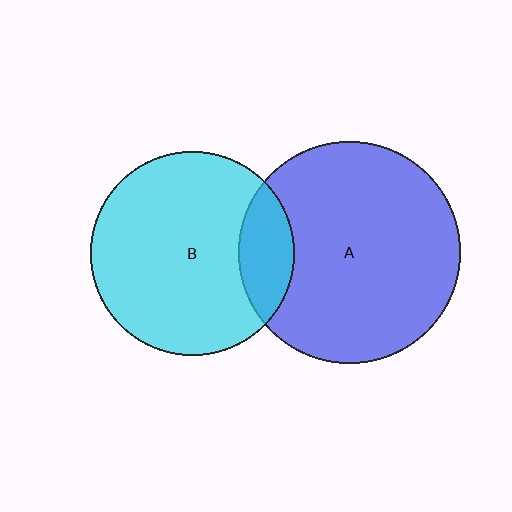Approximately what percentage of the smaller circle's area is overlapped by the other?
Approximately 15%.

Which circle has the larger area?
Circle A (blue).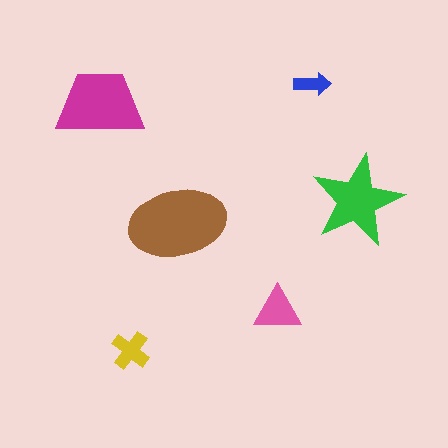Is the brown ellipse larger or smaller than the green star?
Larger.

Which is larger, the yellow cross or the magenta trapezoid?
The magenta trapezoid.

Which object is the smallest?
The blue arrow.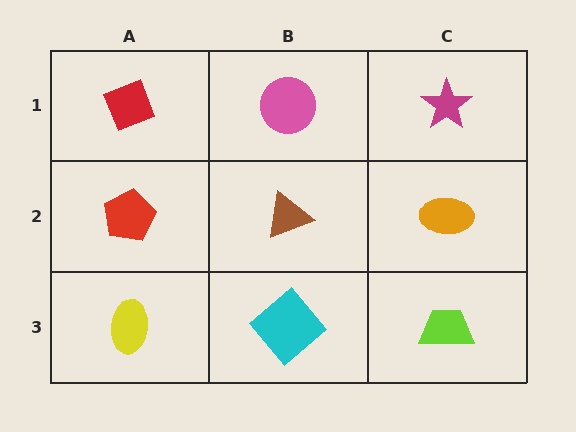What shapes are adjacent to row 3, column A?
A red pentagon (row 2, column A), a cyan diamond (row 3, column B).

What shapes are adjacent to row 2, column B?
A pink circle (row 1, column B), a cyan diamond (row 3, column B), a red pentagon (row 2, column A), an orange ellipse (row 2, column C).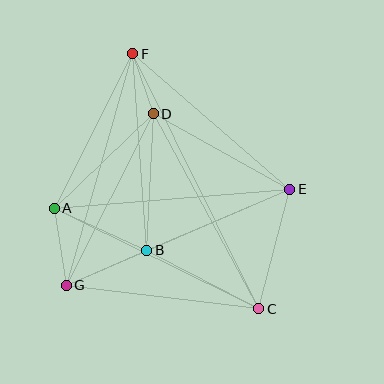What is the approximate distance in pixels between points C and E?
The distance between C and E is approximately 123 pixels.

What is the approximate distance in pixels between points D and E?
The distance between D and E is approximately 156 pixels.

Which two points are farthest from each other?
Points C and F are farthest from each other.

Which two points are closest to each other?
Points D and F are closest to each other.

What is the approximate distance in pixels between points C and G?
The distance between C and G is approximately 194 pixels.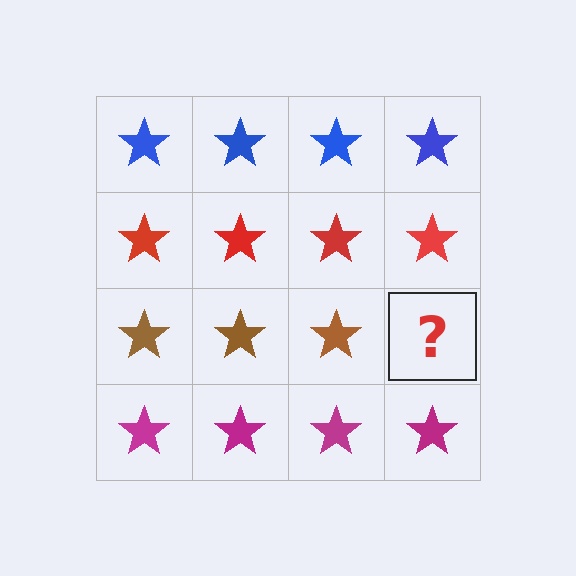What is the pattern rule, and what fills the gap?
The rule is that each row has a consistent color. The gap should be filled with a brown star.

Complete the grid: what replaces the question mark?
The question mark should be replaced with a brown star.